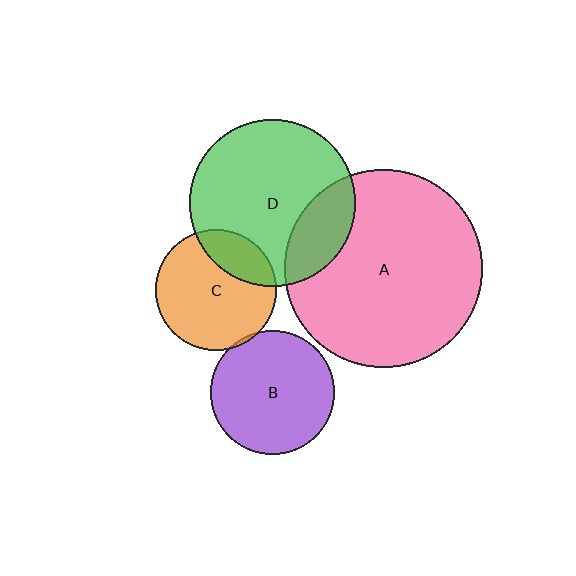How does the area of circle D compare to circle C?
Approximately 1.9 times.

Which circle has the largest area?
Circle A (pink).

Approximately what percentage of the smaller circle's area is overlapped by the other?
Approximately 25%.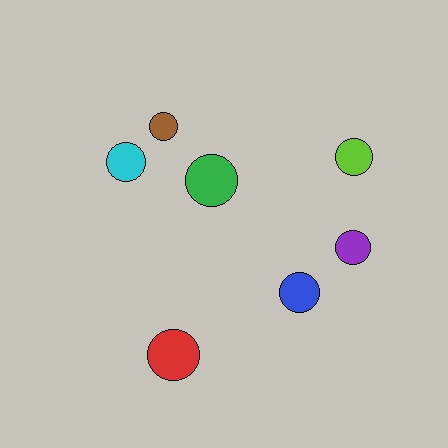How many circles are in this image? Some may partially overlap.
There are 7 circles.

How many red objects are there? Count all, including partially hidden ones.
There is 1 red object.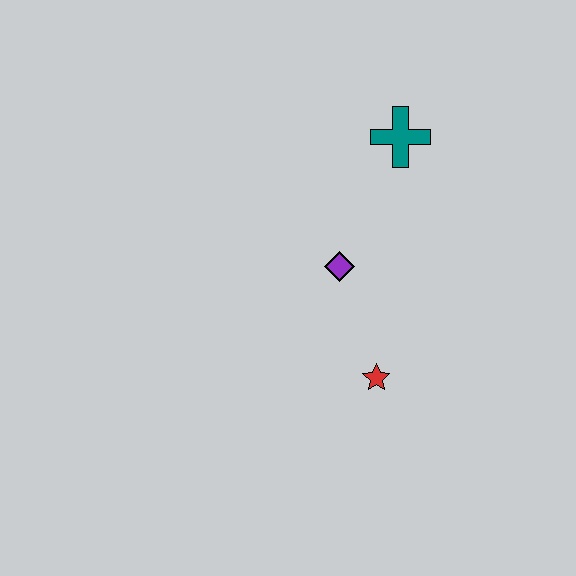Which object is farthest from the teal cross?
The red star is farthest from the teal cross.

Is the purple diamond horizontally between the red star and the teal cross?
No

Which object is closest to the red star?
The purple diamond is closest to the red star.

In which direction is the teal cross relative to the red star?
The teal cross is above the red star.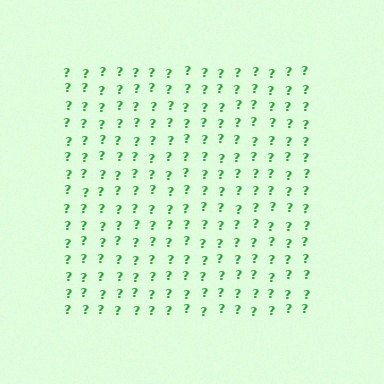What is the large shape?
The large shape is a square.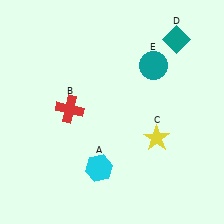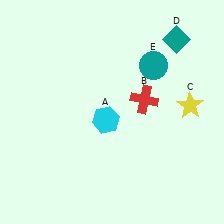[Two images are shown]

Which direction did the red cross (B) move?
The red cross (B) moved right.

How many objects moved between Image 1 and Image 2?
3 objects moved between the two images.